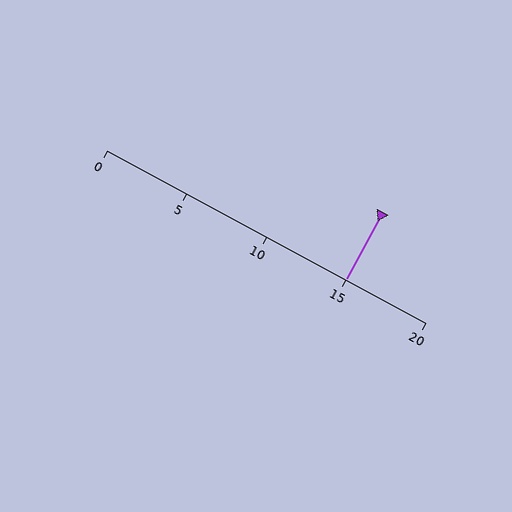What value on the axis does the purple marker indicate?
The marker indicates approximately 15.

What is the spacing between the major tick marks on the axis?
The major ticks are spaced 5 apart.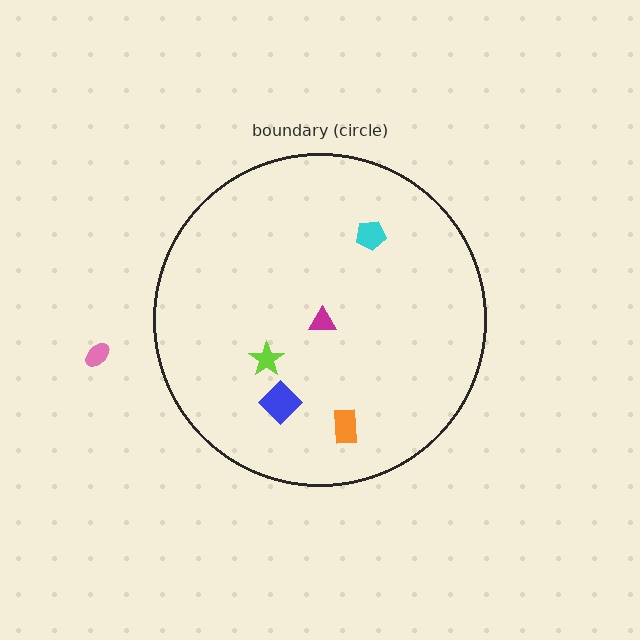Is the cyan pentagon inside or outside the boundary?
Inside.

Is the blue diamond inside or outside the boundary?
Inside.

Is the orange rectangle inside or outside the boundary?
Inside.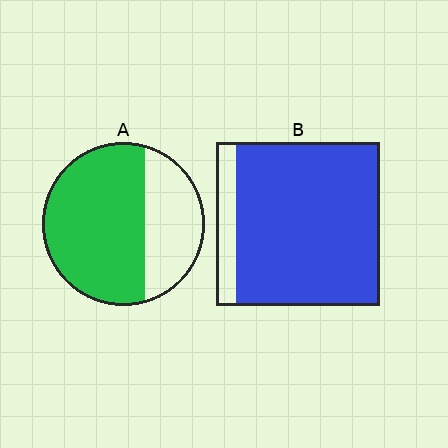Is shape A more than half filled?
Yes.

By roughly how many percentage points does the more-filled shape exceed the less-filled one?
By roughly 20 percentage points (B over A).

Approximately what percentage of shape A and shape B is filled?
A is approximately 65% and B is approximately 90%.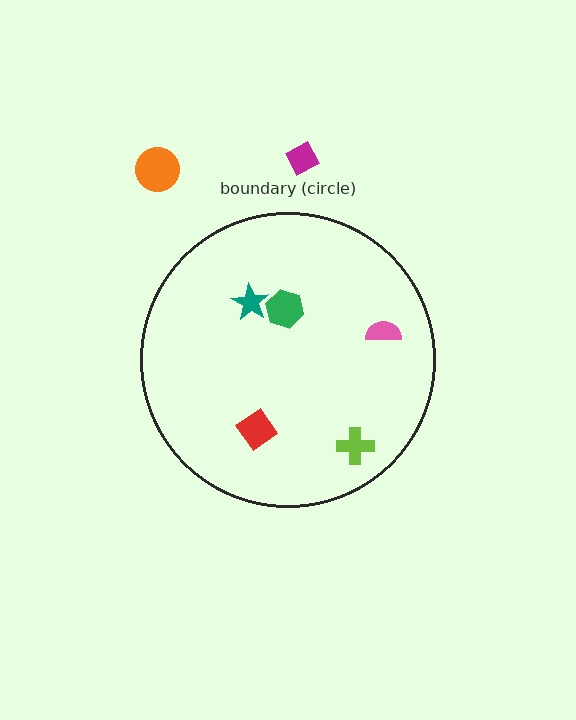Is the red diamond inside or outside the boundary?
Inside.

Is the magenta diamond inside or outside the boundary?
Outside.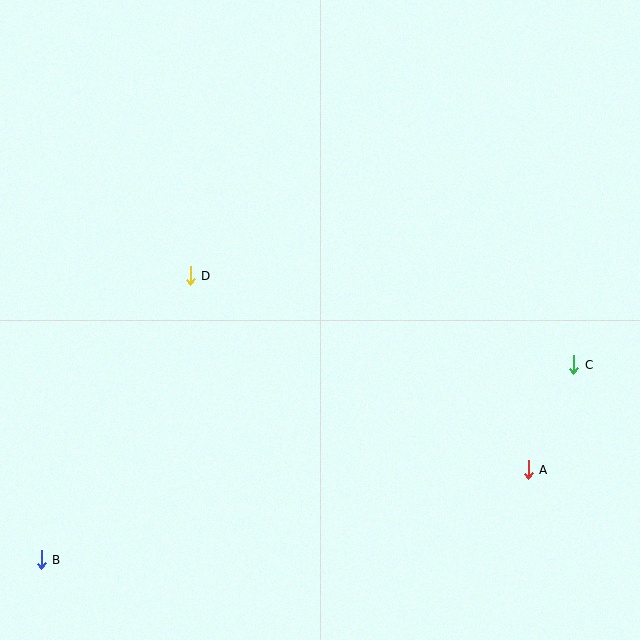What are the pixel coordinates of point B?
Point B is at (41, 560).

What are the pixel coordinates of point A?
Point A is at (528, 470).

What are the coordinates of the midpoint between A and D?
The midpoint between A and D is at (359, 373).